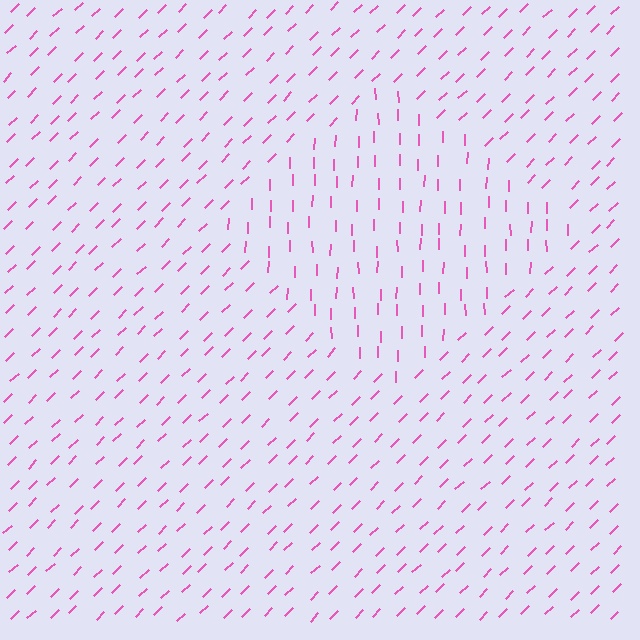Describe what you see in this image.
The image is filled with small pink line segments. A diamond region in the image has lines oriented differently from the surrounding lines, creating a visible texture boundary.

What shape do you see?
I see a diamond.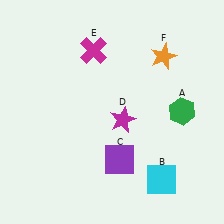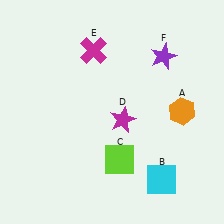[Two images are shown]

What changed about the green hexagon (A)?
In Image 1, A is green. In Image 2, it changed to orange.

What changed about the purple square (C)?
In Image 1, C is purple. In Image 2, it changed to lime.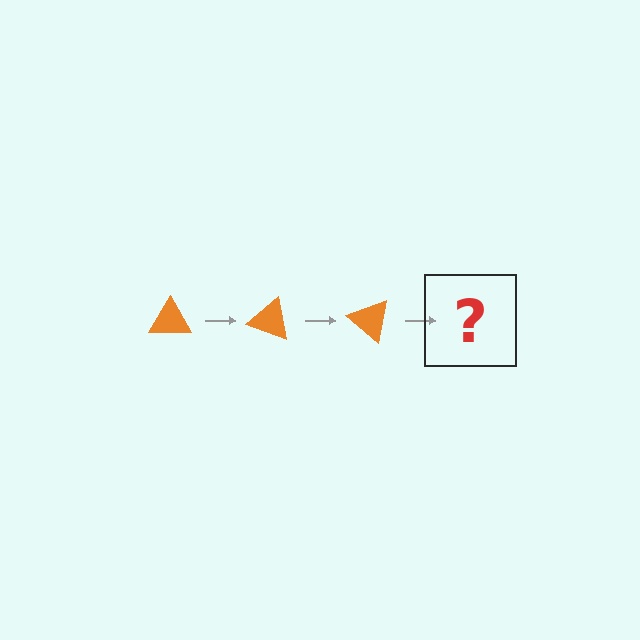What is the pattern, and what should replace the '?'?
The pattern is that the triangle rotates 20 degrees each step. The '?' should be an orange triangle rotated 60 degrees.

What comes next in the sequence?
The next element should be an orange triangle rotated 60 degrees.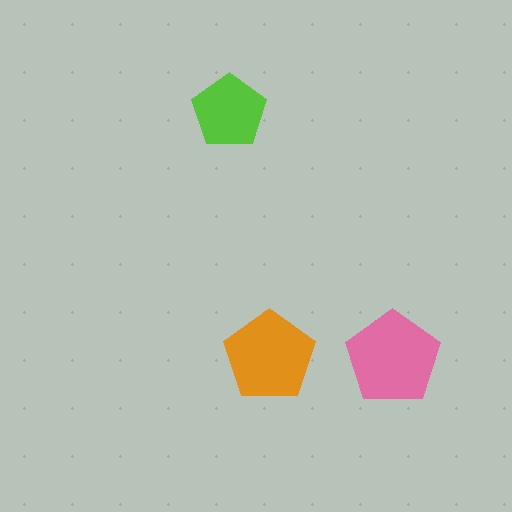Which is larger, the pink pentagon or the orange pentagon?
The pink one.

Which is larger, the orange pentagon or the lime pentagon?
The orange one.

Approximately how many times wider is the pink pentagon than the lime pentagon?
About 1.5 times wider.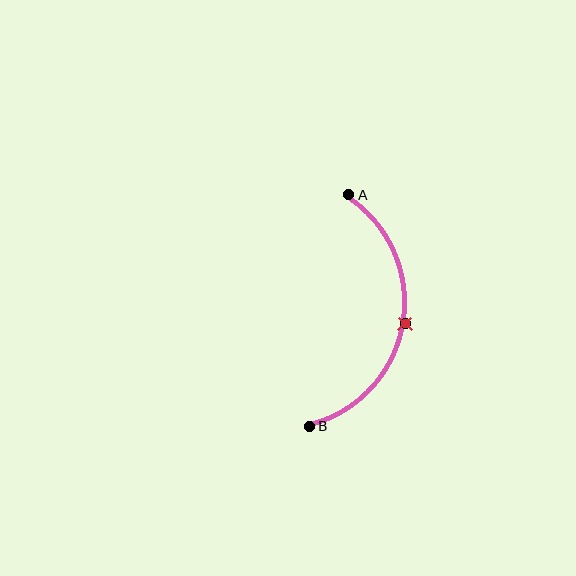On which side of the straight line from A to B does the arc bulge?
The arc bulges to the right of the straight line connecting A and B.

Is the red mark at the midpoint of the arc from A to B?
Yes. The red mark lies on the arc at equal arc-length from both A and B — it is the arc midpoint.